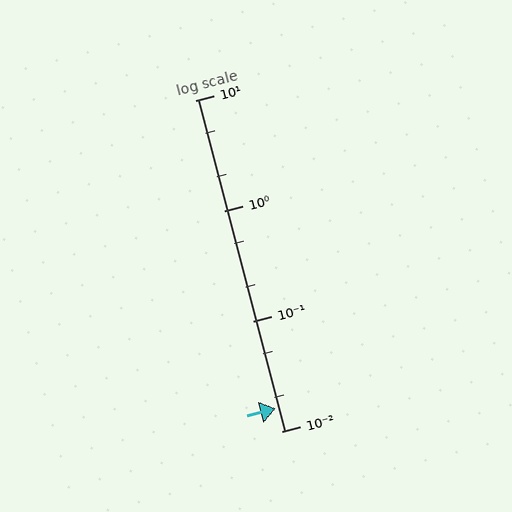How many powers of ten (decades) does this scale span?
The scale spans 3 decades, from 0.01 to 10.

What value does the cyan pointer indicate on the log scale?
The pointer indicates approximately 0.016.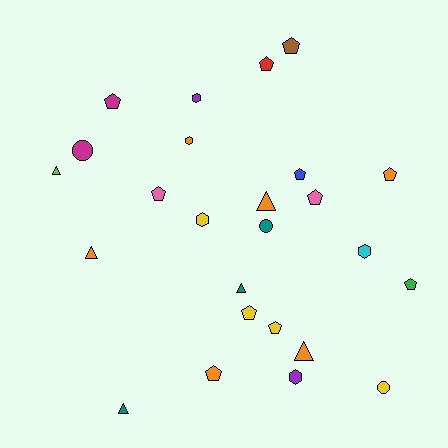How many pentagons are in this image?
There are 11 pentagons.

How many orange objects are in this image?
There are 6 orange objects.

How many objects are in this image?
There are 25 objects.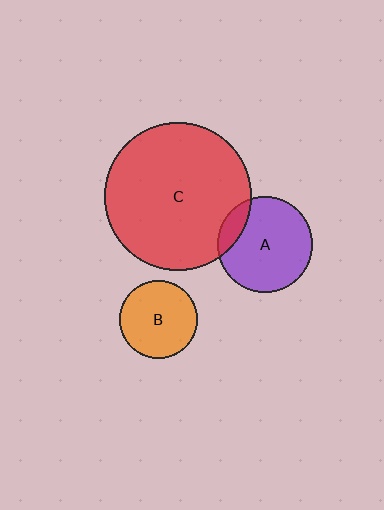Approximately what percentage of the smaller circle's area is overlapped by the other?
Approximately 15%.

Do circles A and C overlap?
Yes.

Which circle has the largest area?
Circle C (red).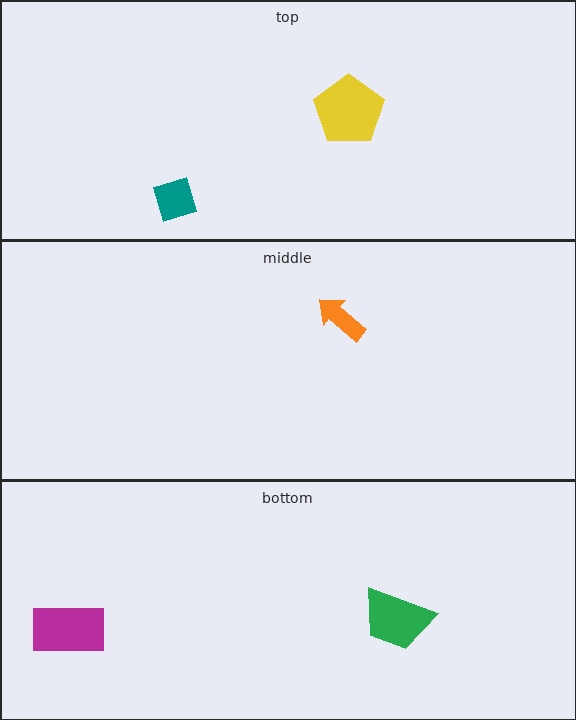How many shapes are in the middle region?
1.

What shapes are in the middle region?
The orange arrow.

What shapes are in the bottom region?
The green trapezoid, the magenta rectangle.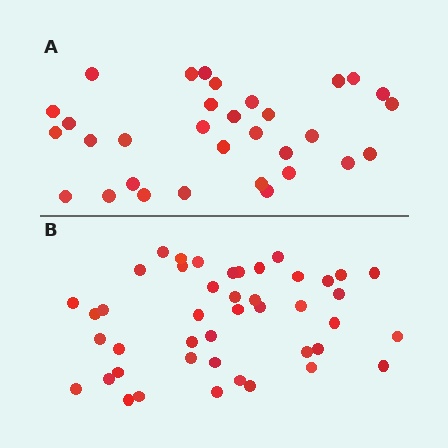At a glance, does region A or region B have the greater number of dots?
Region B (the bottom region) has more dots.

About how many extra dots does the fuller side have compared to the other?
Region B has roughly 12 or so more dots than region A.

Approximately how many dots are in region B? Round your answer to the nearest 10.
About 40 dots. (The exact count is 44, which rounds to 40.)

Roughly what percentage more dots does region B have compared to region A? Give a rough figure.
About 40% more.